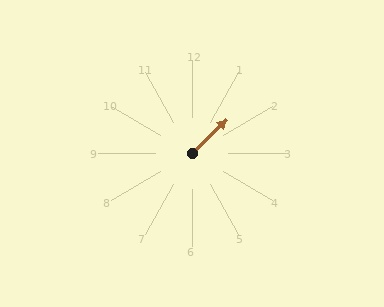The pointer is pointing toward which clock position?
Roughly 2 o'clock.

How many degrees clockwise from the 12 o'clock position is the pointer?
Approximately 46 degrees.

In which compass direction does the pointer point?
Northeast.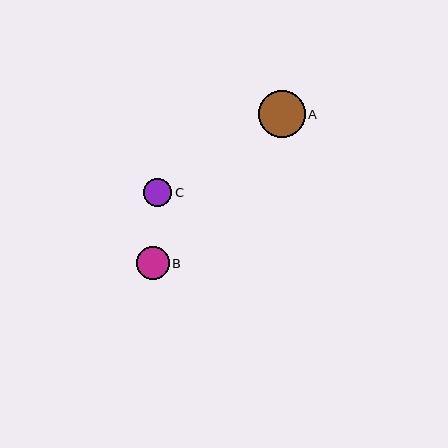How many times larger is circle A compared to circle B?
Circle A is approximately 1.4 times the size of circle B.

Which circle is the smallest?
Circle C is the smallest with a size of approximately 28 pixels.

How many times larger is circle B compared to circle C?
Circle B is approximately 1.2 times the size of circle C.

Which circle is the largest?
Circle A is the largest with a size of approximately 47 pixels.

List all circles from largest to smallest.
From largest to smallest: A, B, C.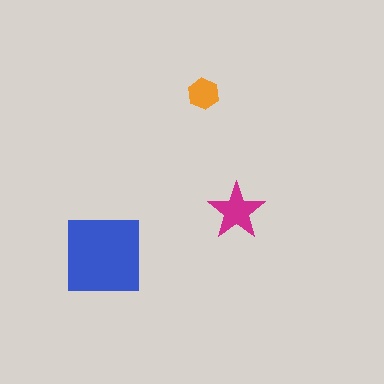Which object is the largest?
The blue square.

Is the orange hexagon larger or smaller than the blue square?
Smaller.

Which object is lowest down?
The blue square is bottommost.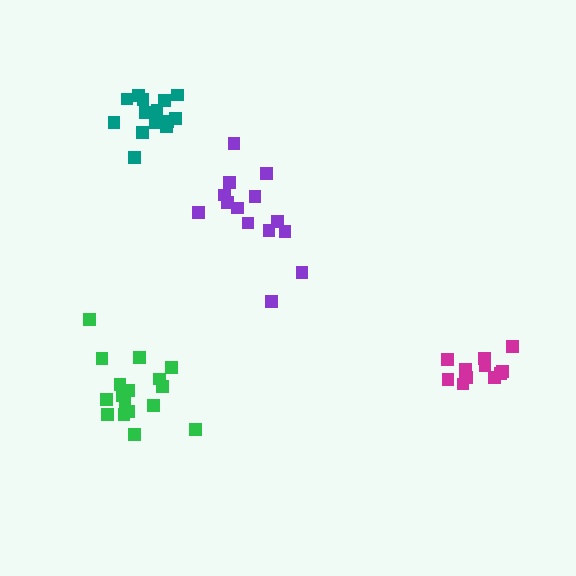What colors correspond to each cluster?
The clusters are colored: magenta, green, purple, teal.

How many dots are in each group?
Group 1: 12 dots, Group 2: 17 dots, Group 3: 14 dots, Group 4: 14 dots (57 total).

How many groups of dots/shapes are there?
There are 4 groups.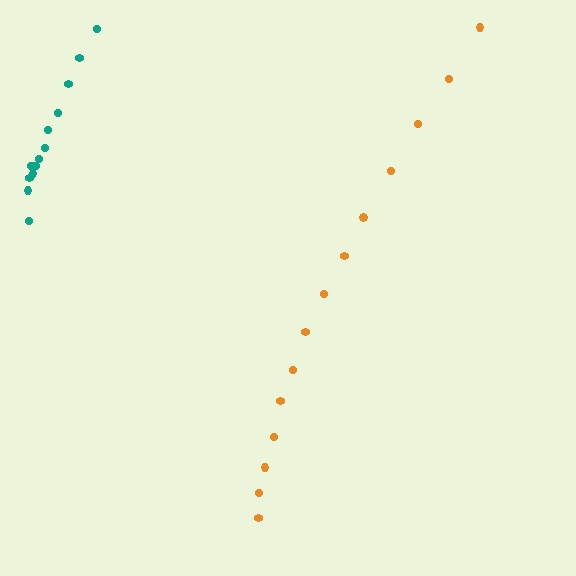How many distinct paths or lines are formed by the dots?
There are 2 distinct paths.